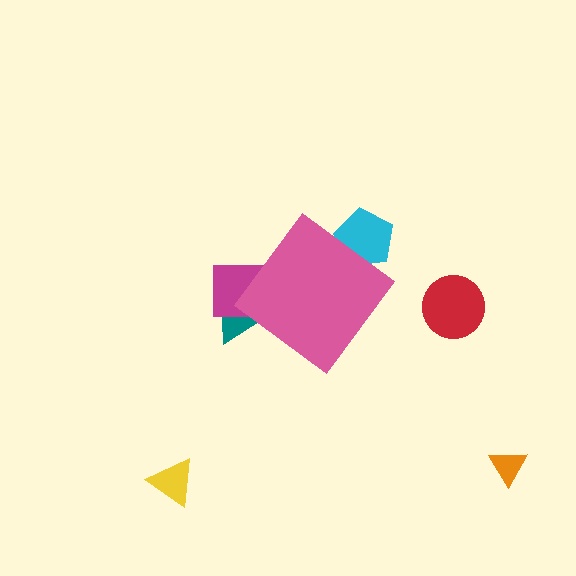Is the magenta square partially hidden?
Yes, the magenta square is partially hidden behind the pink diamond.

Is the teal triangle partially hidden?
Yes, the teal triangle is partially hidden behind the pink diamond.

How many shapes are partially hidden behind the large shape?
3 shapes are partially hidden.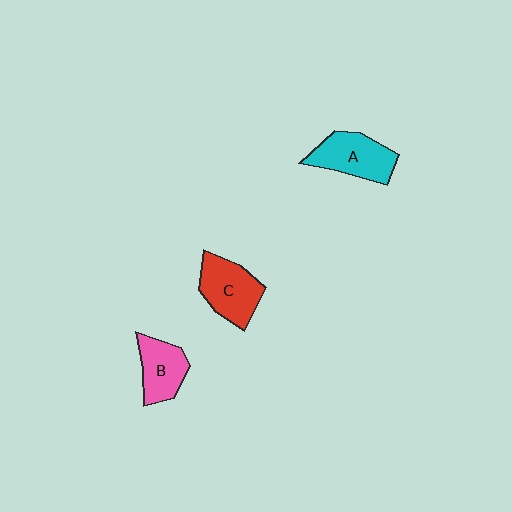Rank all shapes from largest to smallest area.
From largest to smallest: C (red), A (cyan), B (pink).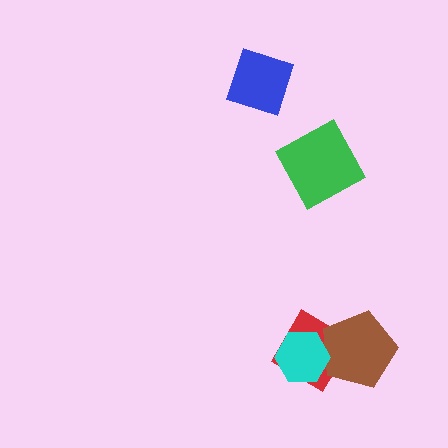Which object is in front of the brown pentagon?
The cyan hexagon is in front of the brown pentagon.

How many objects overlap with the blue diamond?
0 objects overlap with the blue diamond.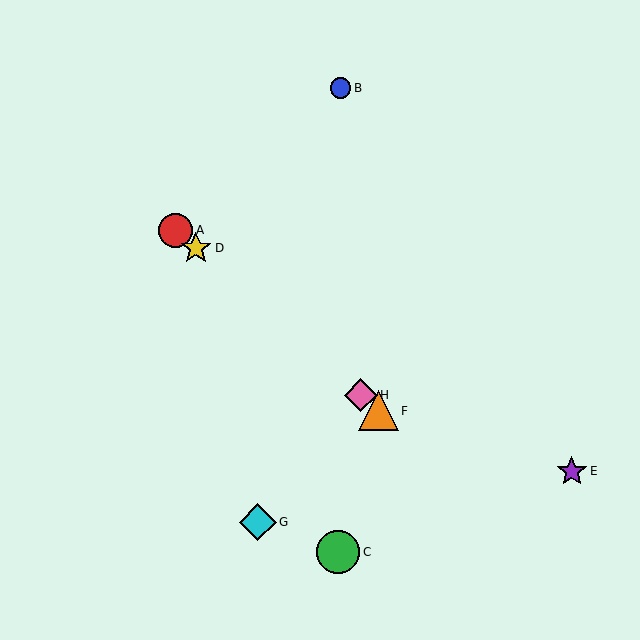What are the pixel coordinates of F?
Object F is at (378, 411).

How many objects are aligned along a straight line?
4 objects (A, D, F, H) are aligned along a straight line.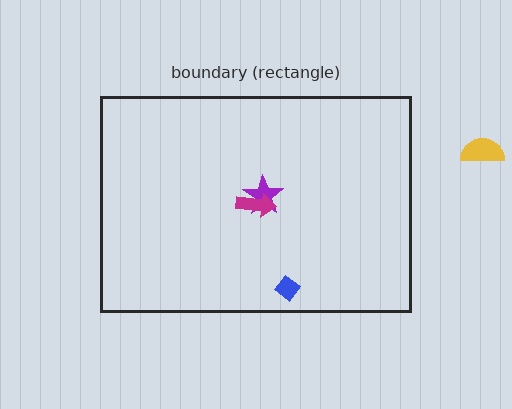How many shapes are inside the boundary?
3 inside, 1 outside.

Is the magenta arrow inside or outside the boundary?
Inside.